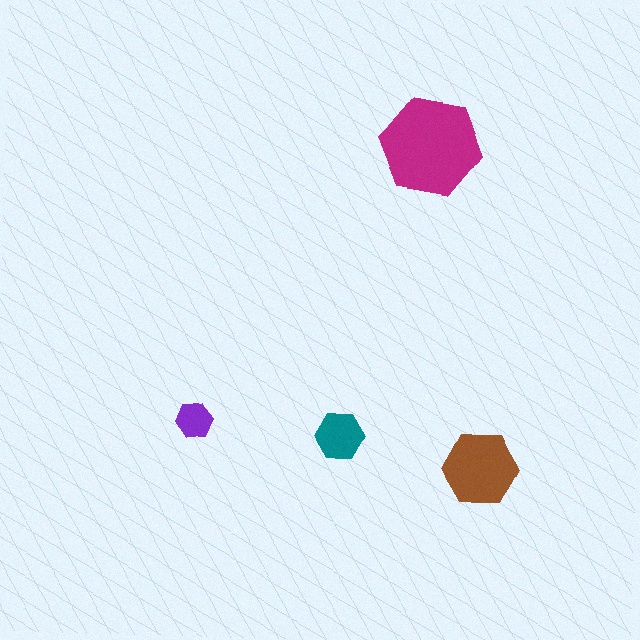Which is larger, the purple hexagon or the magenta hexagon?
The magenta one.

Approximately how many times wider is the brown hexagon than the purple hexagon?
About 2 times wider.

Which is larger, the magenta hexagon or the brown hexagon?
The magenta one.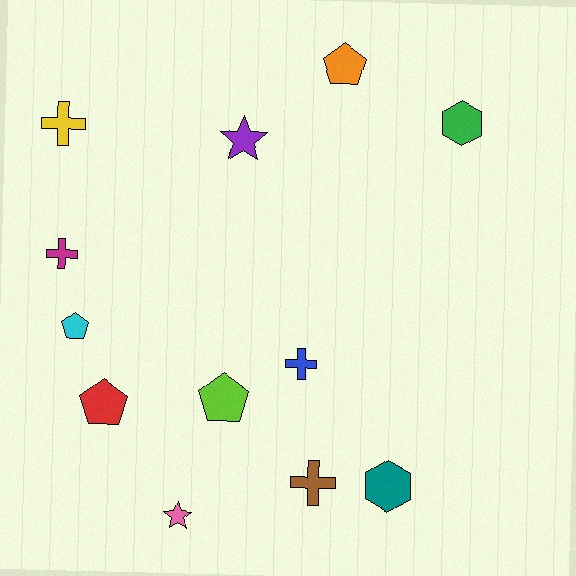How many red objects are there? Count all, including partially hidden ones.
There is 1 red object.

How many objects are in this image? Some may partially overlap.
There are 12 objects.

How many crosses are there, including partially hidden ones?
There are 4 crosses.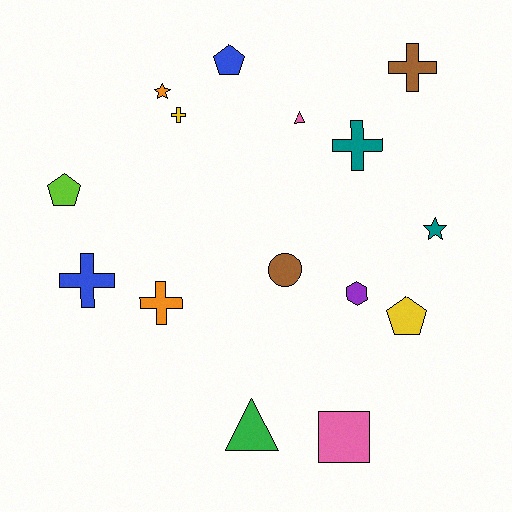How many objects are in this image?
There are 15 objects.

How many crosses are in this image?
There are 5 crosses.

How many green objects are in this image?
There is 1 green object.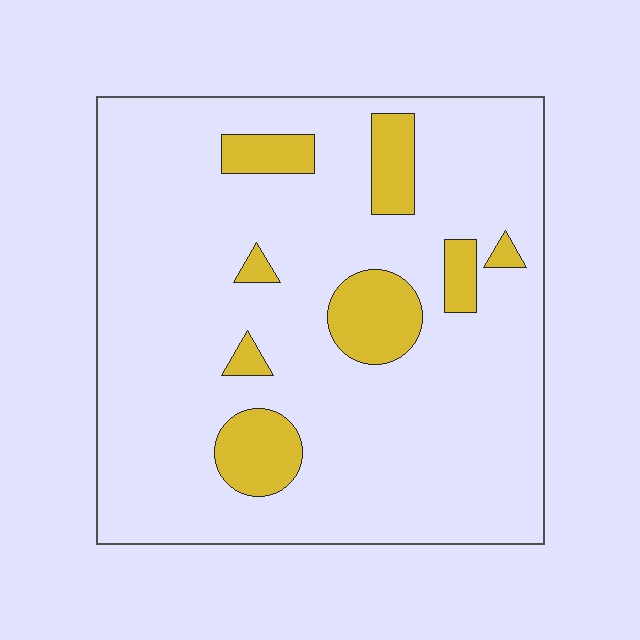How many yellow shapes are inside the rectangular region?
8.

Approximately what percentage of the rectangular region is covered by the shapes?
Approximately 15%.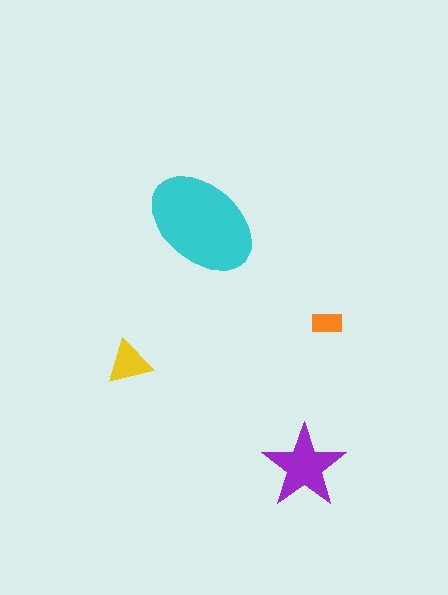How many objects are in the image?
There are 4 objects in the image.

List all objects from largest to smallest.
The cyan ellipse, the purple star, the yellow triangle, the orange rectangle.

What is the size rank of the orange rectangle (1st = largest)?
4th.